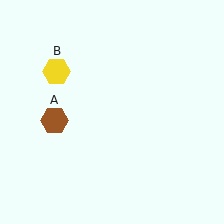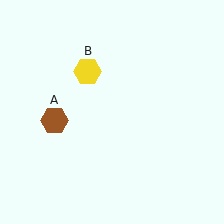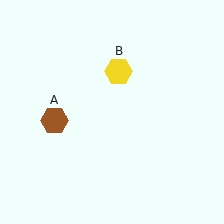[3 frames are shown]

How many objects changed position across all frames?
1 object changed position: yellow hexagon (object B).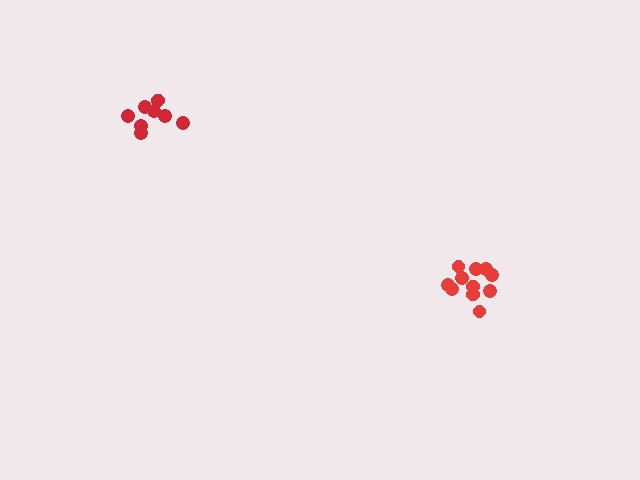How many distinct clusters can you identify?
There are 2 distinct clusters.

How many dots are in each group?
Group 1: 11 dots, Group 2: 8 dots (19 total).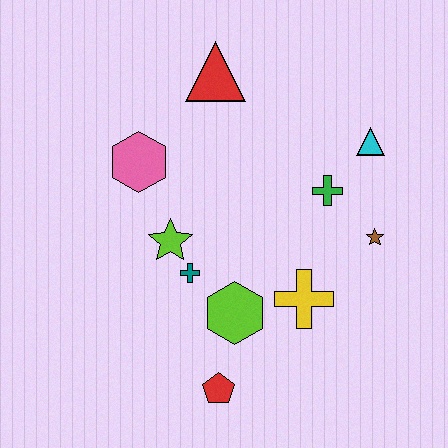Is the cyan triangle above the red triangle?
No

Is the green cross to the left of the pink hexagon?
No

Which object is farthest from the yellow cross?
The red triangle is farthest from the yellow cross.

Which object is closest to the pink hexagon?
The lime star is closest to the pink hexagon.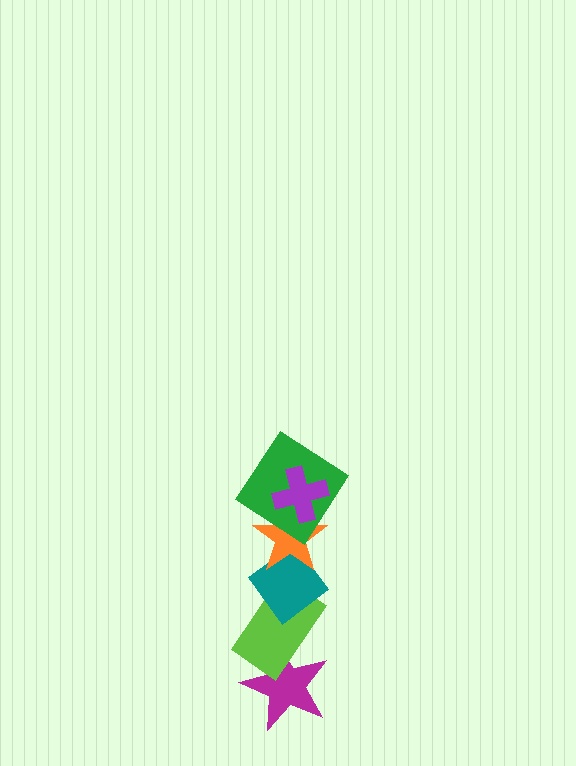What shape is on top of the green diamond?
The purple cross is on top of the green diamond.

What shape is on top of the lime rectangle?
The teal diamond is on top of the lime rectangle.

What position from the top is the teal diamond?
The teal diamond is 4th from the top.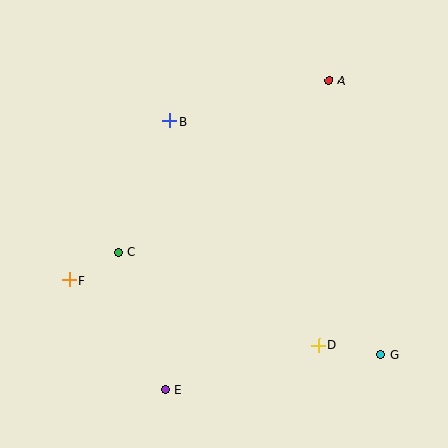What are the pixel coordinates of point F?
Point F is at (70, 280).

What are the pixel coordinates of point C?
Point C is at (118, 252).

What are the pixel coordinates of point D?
Point D is at (319, 345).